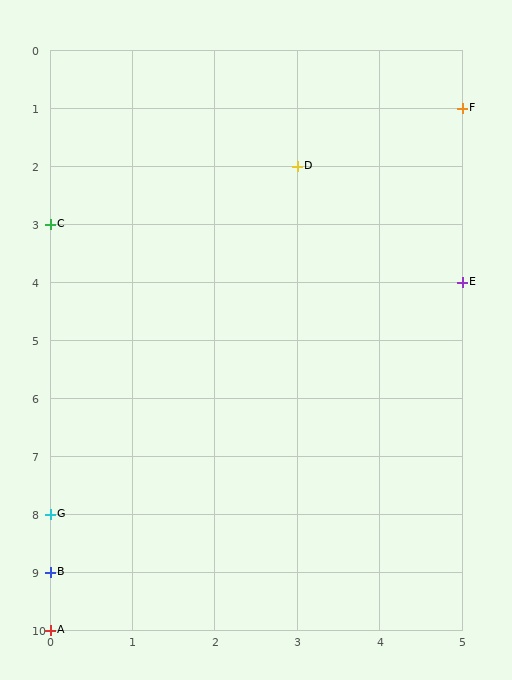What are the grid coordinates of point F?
Point F is at grid coordinates (5, 1).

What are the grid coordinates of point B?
Point B is at grid coordinates (0, 9).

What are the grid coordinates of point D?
Point D is at grid coordinates (3, 2).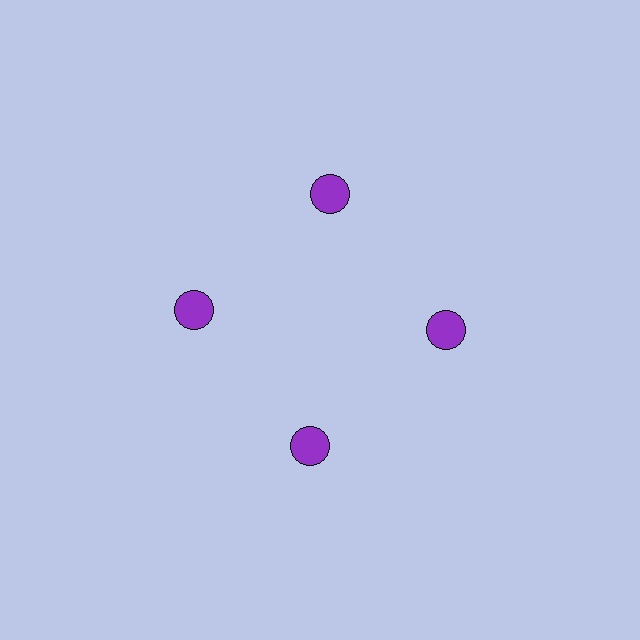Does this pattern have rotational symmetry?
Yes, this pattern has 4-fold rotational symmetry. It looks the same after rotating 90 degrees around the center.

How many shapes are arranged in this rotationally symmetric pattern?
There are 4 shapes, arranged in 4 groups of 1.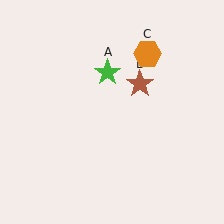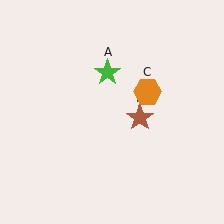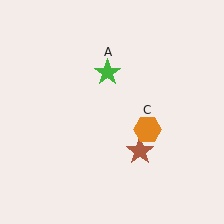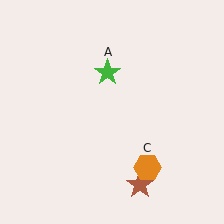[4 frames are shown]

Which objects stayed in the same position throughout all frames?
Green star (object A) remained stationary.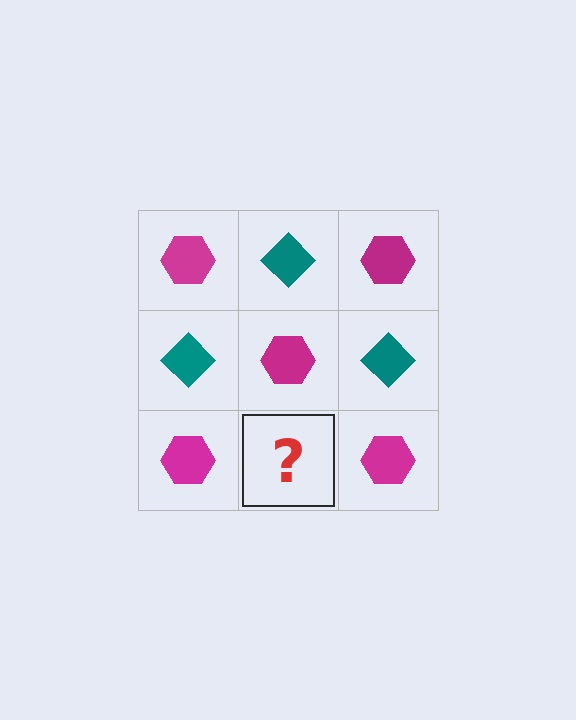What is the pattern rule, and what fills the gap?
The rule is that it alternates magenta hexagon and teal diamond in a checkerboard pattern. The gap should be filled with a teal diamond.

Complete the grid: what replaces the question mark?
The question mark should be replaced with a teal diamond.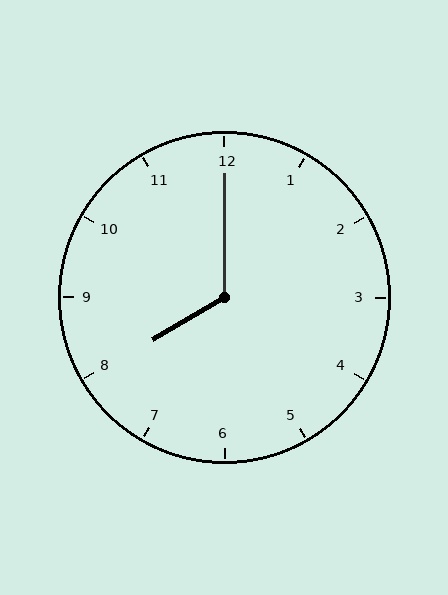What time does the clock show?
8:00.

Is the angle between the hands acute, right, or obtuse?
It is obtuse.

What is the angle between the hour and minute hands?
Approximately 120 degrees.